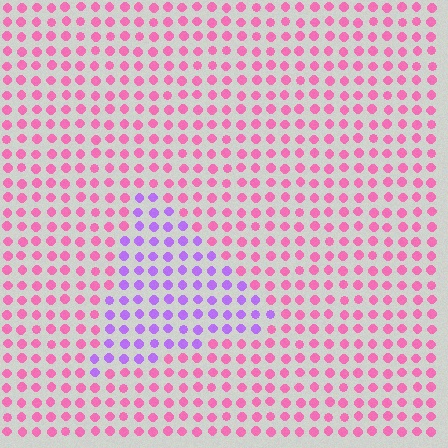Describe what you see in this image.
The image is filled with small pink elements in a uniform arrangement. A triangle-shaped region is visible where the elements are tinted to a slightly different hue, forming a subtle color boundary.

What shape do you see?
I see a triangle.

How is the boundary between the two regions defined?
The boundary is defined purely by a slight shift in hue (about 55 degrees). Spacing, size, and orientation are identical on both sides.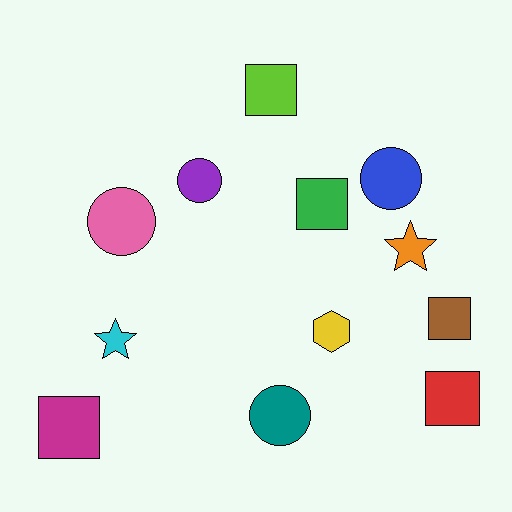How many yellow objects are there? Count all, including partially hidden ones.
There is 1 yellow object.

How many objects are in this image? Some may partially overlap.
There are 12 objects.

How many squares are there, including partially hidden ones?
There are 5 squares.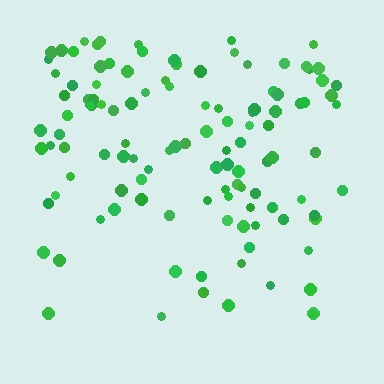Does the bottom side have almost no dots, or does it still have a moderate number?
Still a moderate number, just noticeably fewer than the top.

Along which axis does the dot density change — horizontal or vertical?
Vertical.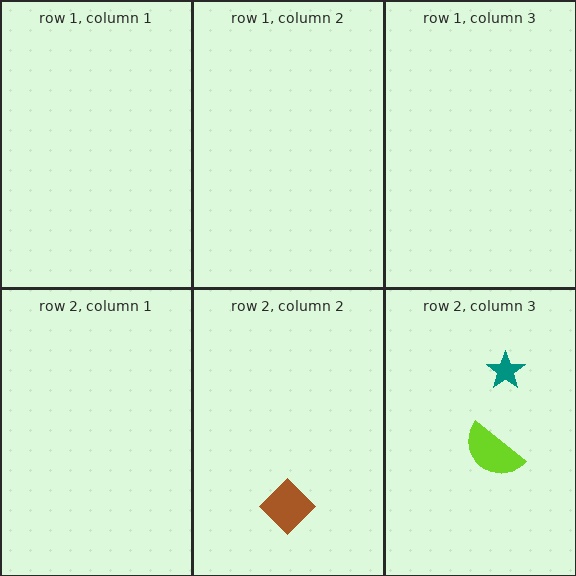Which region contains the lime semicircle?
The row 2, column 3 region.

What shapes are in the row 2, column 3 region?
The teal star, the lime semicircle.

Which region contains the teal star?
The row 2, column 3 region.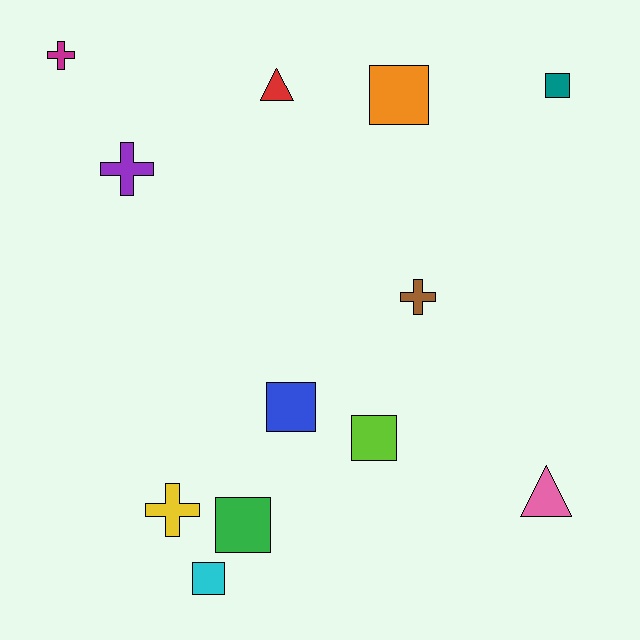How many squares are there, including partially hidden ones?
There are 6 squares.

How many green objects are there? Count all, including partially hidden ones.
There is 1 green object.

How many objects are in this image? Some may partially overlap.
There are 12 objects.